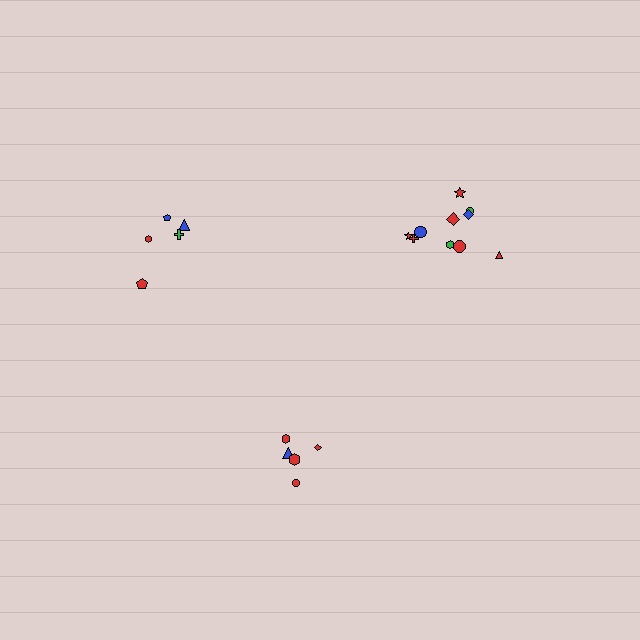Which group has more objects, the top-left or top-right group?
The top-right group.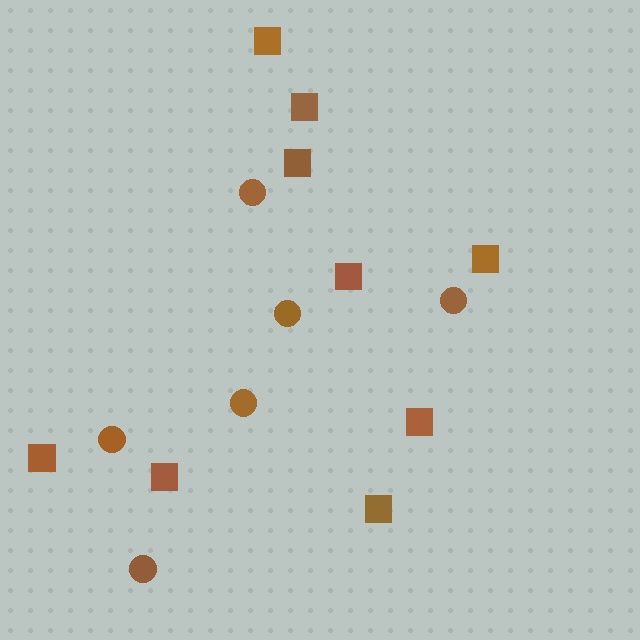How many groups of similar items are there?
There are 2 groups: one group of circles (6) and one group of squares (9).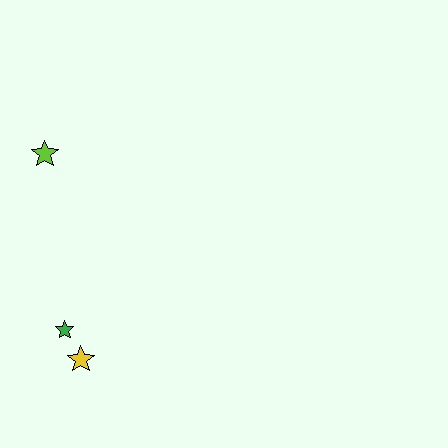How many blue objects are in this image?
There are no blue objects.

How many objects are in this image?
There are 3 objects.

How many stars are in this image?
There are 3 stars.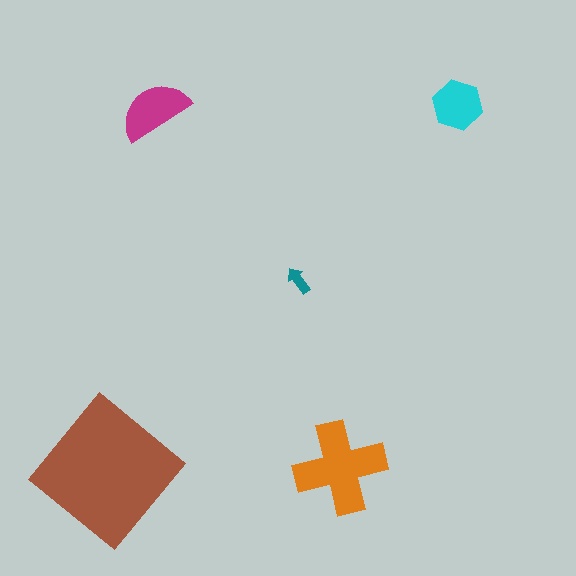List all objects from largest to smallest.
The brown diamond, the orange cross, the magenta semicircle, the cyan hexagon, the teal arrow.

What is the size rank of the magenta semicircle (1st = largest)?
3rd.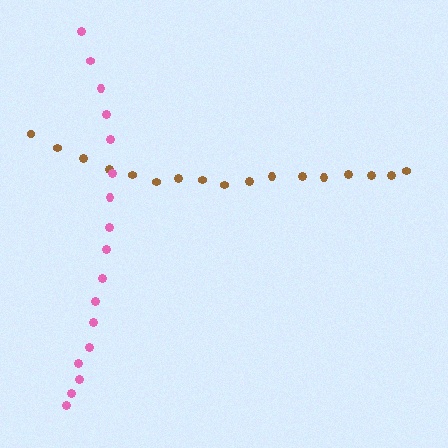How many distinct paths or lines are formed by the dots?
There are 2 distinct paths.